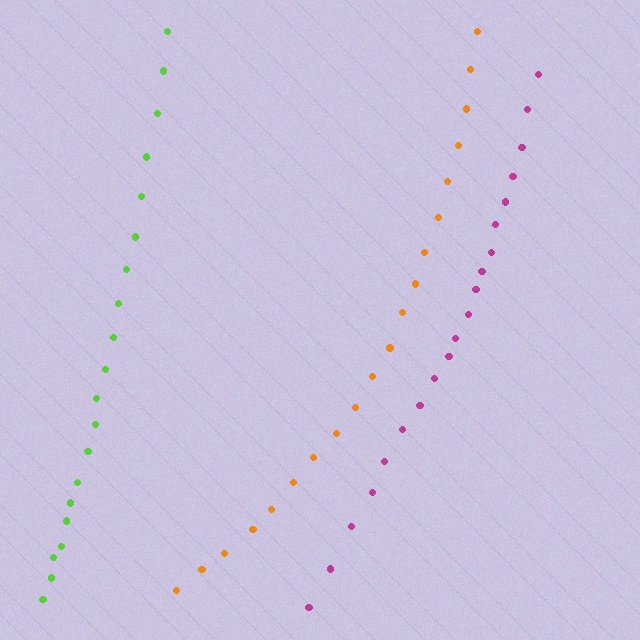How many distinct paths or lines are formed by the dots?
There are 3 distinct paths.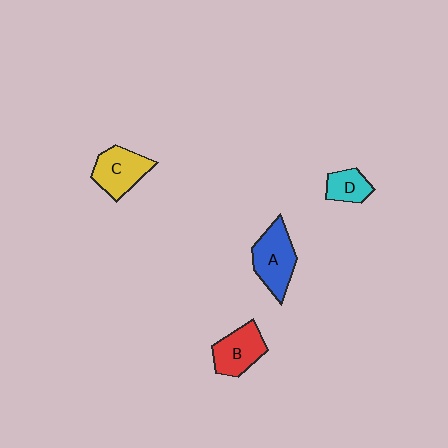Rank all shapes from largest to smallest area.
From largest to smallest: A (blue), C (yellow), B (red), D (cyan).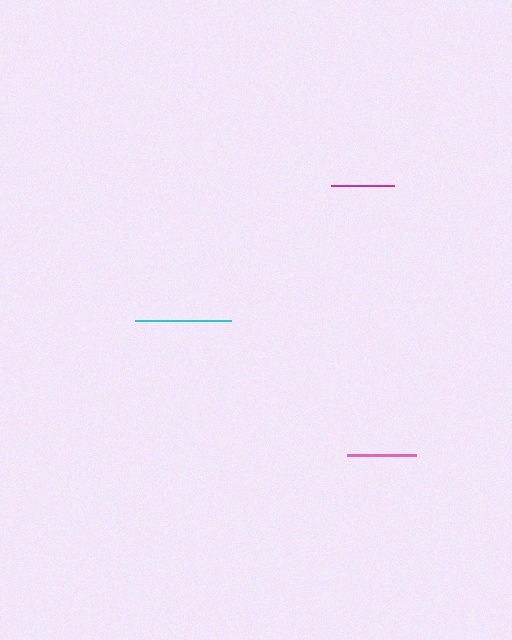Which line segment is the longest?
The cyan line is the longest at approximately 97 pixels.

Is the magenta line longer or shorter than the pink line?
The pink line is longer than the magenta line.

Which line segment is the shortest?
The magenta line is the shortest at approximately 63 pixels.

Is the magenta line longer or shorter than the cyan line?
The cyan line is longer than the magenta line.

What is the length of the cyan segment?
The cyan segment is approximately 97 pixels long.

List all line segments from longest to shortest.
From longest to shortest: cyan, pink, magenta.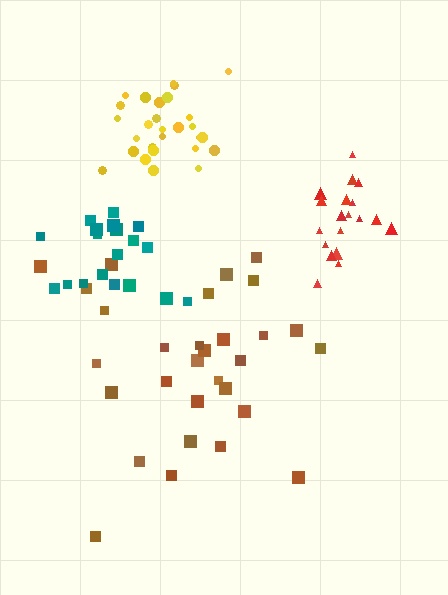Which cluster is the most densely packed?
Yellow.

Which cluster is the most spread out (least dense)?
Brown.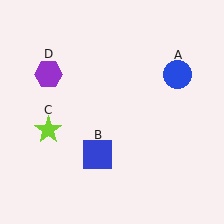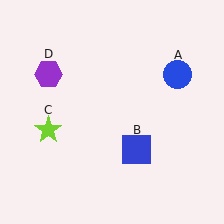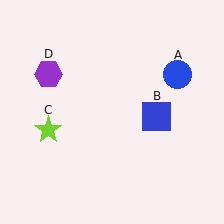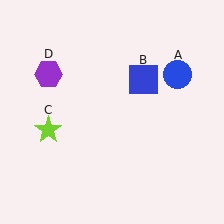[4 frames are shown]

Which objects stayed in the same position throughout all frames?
Blue circle (object A) and lime star (object C) and purple hexagon (object D) remained stationary.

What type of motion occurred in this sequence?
The blue square (object B) rotated counterclockwise around the center of the scene.